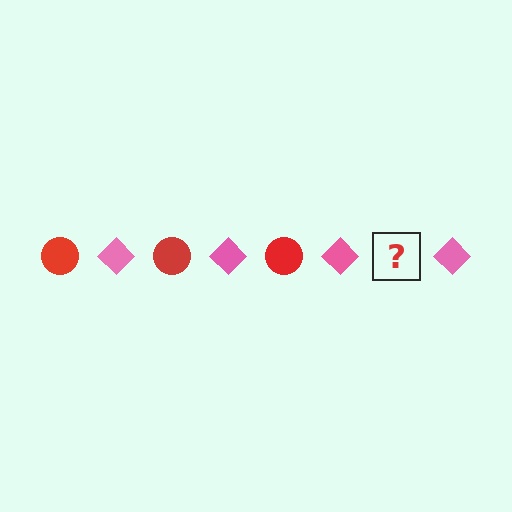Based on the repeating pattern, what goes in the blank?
The blank should be a red circle.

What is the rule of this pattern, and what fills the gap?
The rule is that the pattern alternates between red circle and pink diamond. The gap should be filled with a red circle.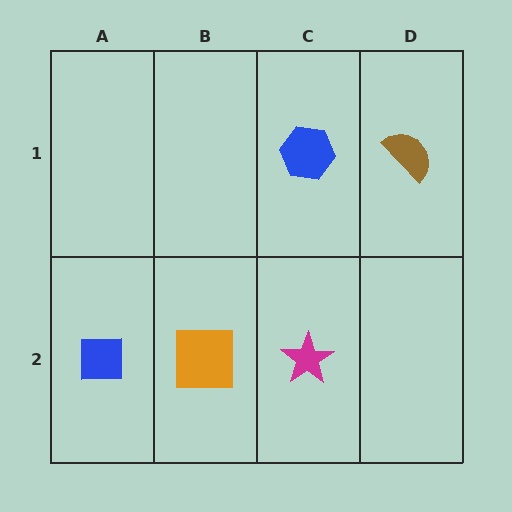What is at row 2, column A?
A blue square.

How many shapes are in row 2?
3 shapes.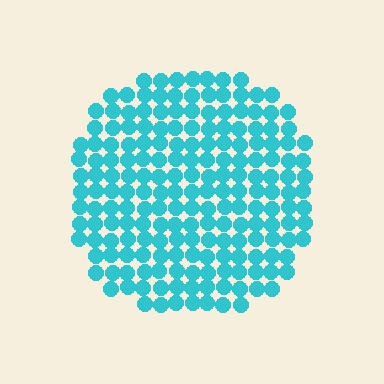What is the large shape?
The large shape is a circle.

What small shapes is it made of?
It is made of small circles.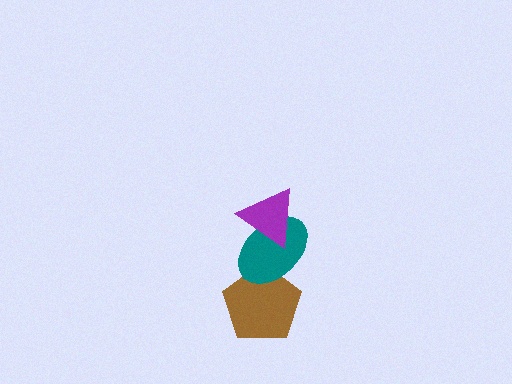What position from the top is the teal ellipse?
The teal ellipse is 2nd from the top.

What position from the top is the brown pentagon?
The brown pentagon is 3rd from the top.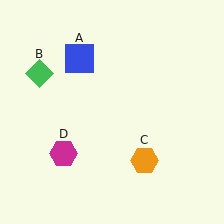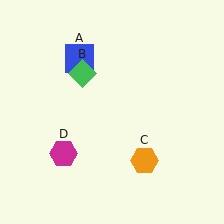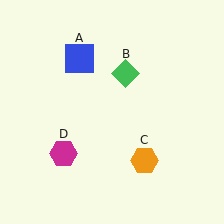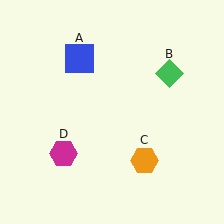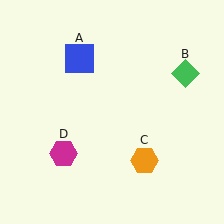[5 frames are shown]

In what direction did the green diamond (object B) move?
The green diamond (object B) moved right.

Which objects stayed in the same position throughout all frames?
Blue square (object A) and orange hexagon (object C) and magenta hexagon (object D) remained stationary.